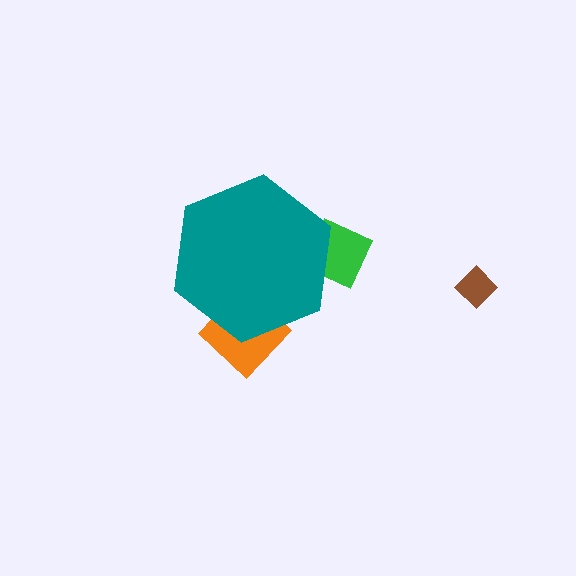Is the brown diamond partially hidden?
No, the brown diamond is fully visible.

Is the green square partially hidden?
Yes, the green square is partially hidden behind the teal hexagon.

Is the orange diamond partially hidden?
Yes, the orange diamond is partially hidden behind the teal hexagon.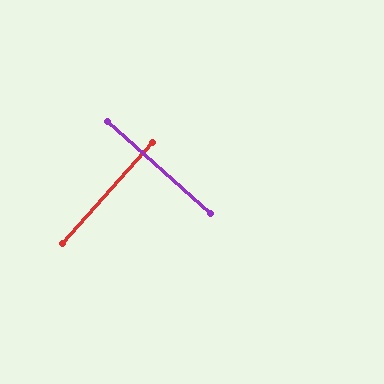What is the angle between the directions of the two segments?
Approximately 90 degrees.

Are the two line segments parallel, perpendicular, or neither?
Perpendicular — they meet at approximately 90°.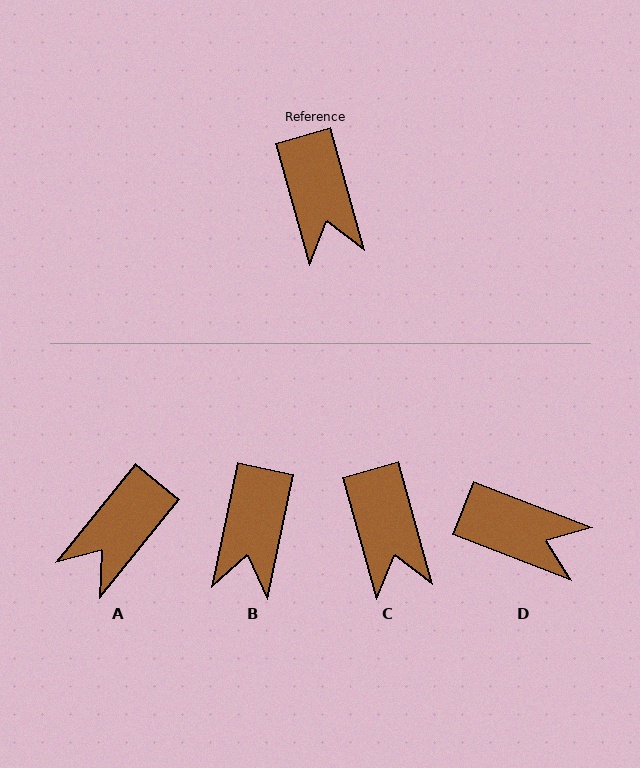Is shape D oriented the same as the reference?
No, it is off by about 53 degrees.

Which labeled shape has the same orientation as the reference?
C.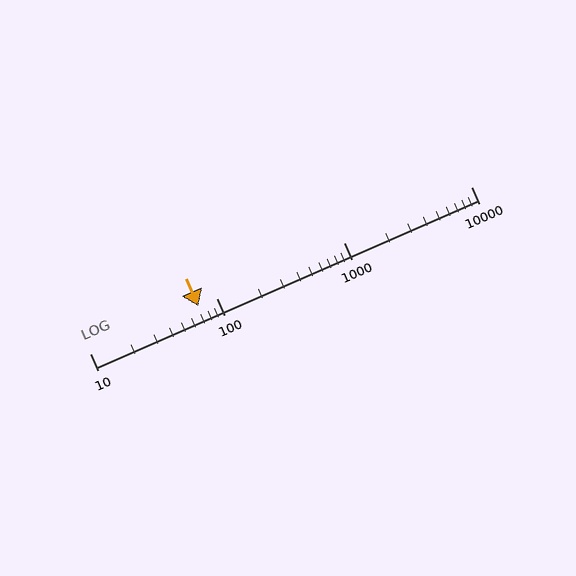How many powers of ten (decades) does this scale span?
The scale spans 3 decades, from 10 to 10000.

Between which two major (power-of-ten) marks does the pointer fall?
The pointer is between 10 and 100.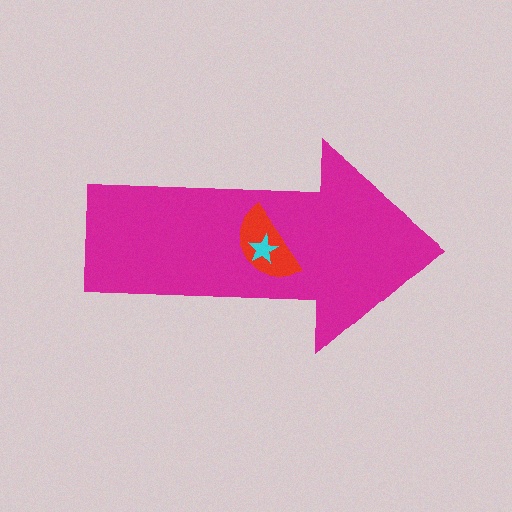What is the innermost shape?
The cyan star.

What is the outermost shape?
The magenta arrow.